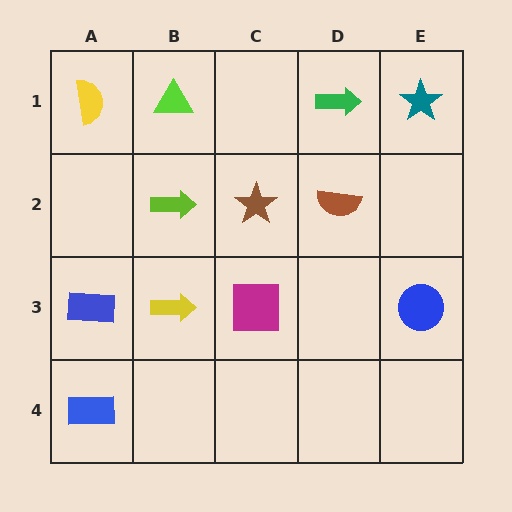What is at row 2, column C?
A brown star.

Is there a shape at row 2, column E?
No, that cell is empty.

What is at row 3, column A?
A blue rectangle.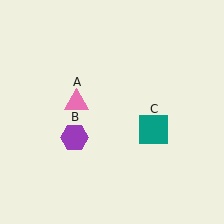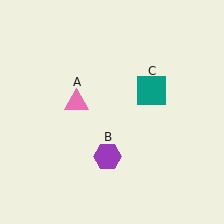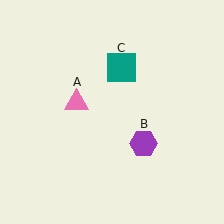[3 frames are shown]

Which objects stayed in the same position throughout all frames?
Pink triangle (object A) remained stationary.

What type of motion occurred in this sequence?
The purple hexagon (object B), teal square (object C) rotated counterclockwise around the center of the scene.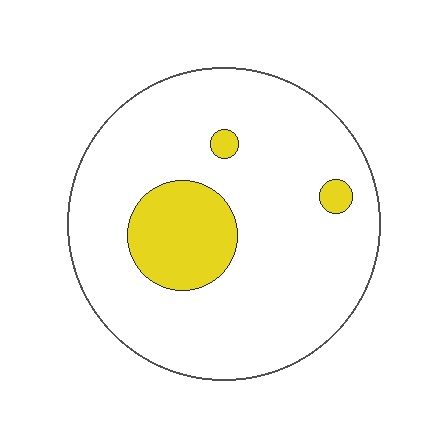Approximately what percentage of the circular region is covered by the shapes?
Approximately 15%.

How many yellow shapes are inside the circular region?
3.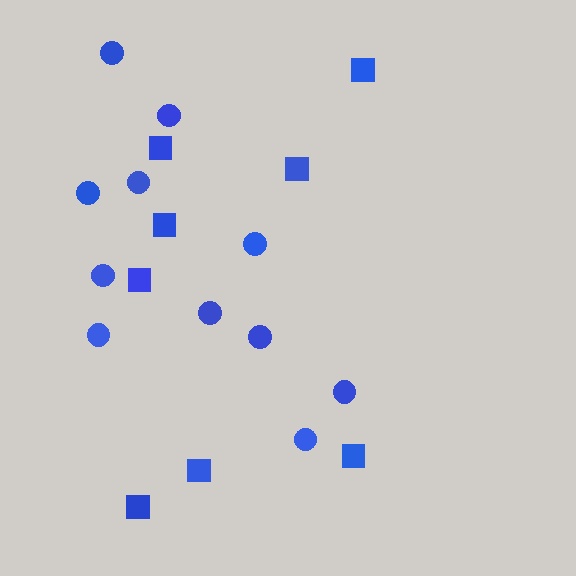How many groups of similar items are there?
There are 2 groups: one group of squares (8) and one group of circles (11).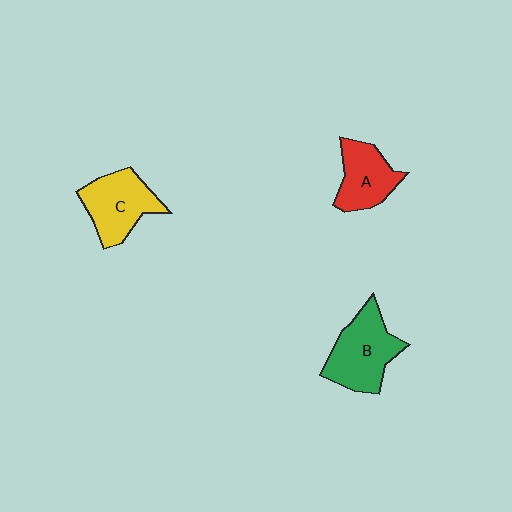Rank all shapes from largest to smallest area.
From largest to smallest: B (green), C (yellow), A (red).